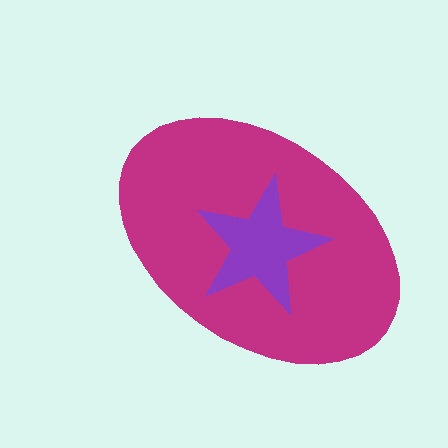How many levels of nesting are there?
2.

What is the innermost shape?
The purple star.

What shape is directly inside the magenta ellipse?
The purple star.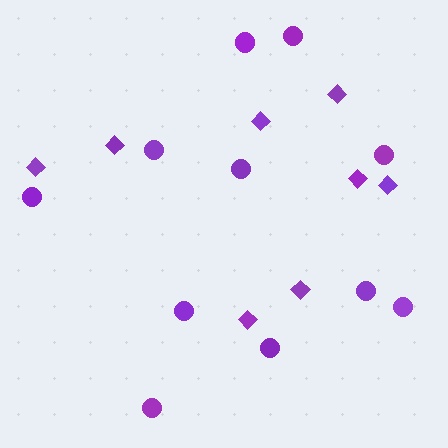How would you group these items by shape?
There are 2 groups: one group of circles (11) and one group of diamonds (8).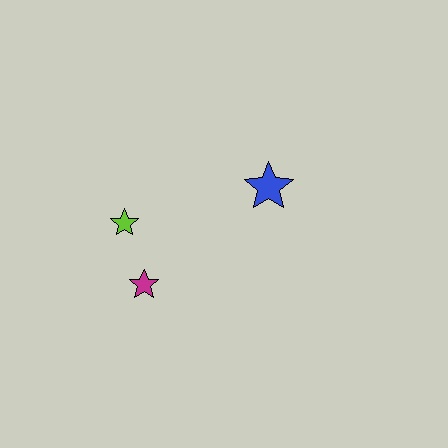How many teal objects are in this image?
There are no teal objects.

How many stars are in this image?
There are 3 stars.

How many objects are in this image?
There are 3 objects.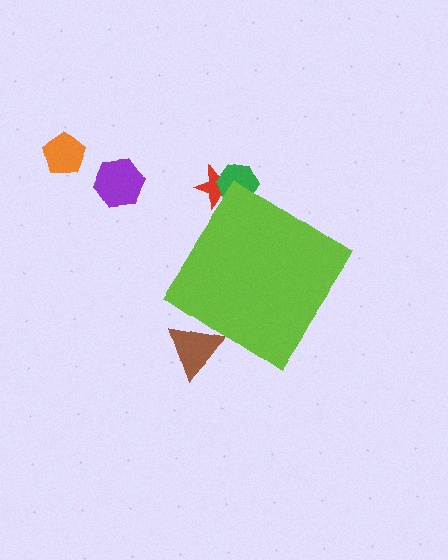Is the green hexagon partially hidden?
Yes, the green hexagon is partially hidden behind the lime diamond.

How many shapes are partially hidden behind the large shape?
3 shapes are partially hidden.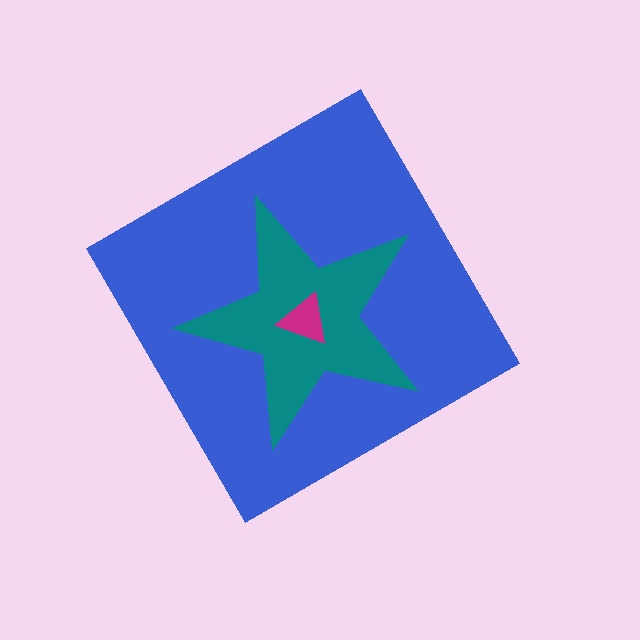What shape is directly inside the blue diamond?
The teal star.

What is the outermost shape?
The blue diamond.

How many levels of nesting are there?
3.